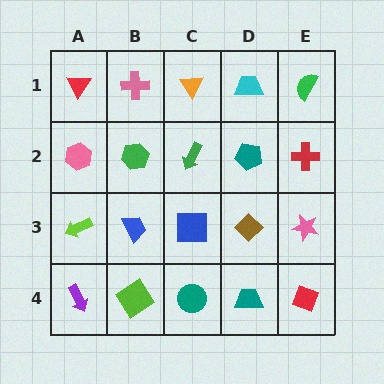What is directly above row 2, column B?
A pink cross.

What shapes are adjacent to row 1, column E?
A red cross (row 2, column E), a cyan trapezoid (row 1, column D).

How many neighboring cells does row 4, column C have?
3.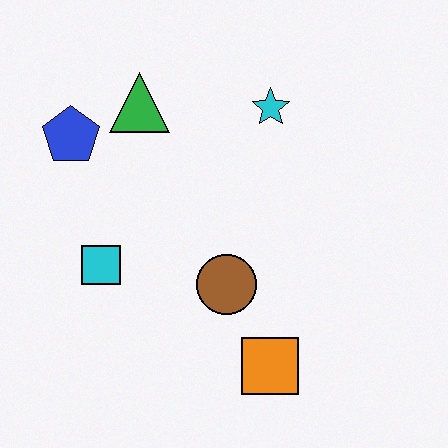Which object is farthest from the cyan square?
The cyan star is farthest from the cyan square.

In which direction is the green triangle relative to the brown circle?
The green triangle is above the brown circle.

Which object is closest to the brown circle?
The orange square is closest to the brown circle.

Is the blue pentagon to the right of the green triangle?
No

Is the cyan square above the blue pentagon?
No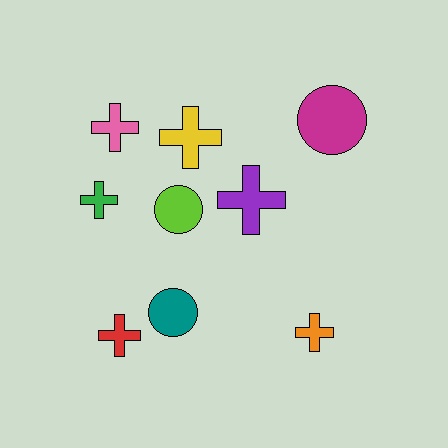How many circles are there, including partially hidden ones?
There are 3 circles.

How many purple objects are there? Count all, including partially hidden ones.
There is 1 purple object.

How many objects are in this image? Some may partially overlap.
There are 9 objects.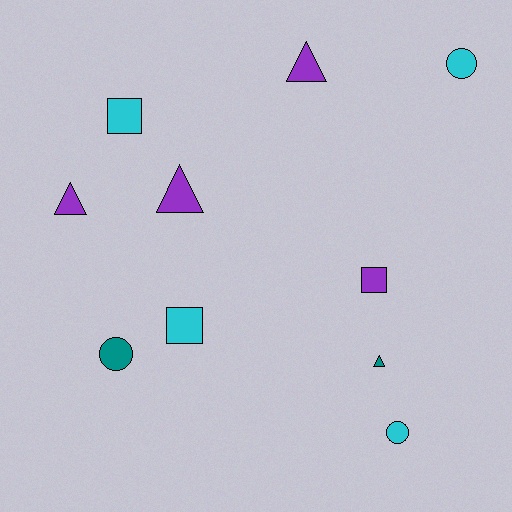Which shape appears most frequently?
Triangle, with 4 objects.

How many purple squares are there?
There is 1 purple square.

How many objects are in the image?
There are 10 objects.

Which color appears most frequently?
Cyan, with 4 objects.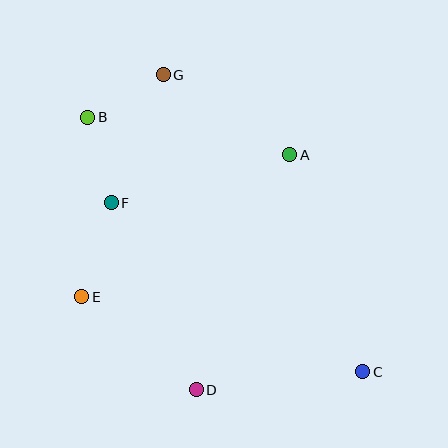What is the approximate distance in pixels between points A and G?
The distance between A and G is approximately 150 pixels.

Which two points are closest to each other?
Points B and G are closest to each other.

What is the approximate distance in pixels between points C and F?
The distance between C and F is approximately 303 pixels.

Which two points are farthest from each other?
Points B and C are farthest from each other.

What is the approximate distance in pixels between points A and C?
The distance between A and C is approximately 229 pixels.